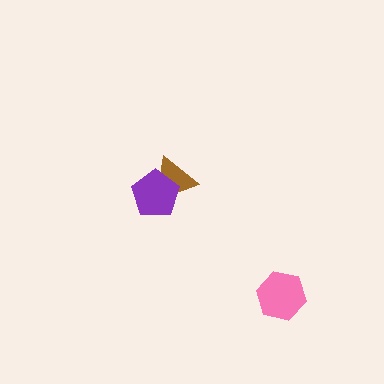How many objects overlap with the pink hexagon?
0 objects overlap with the pink hexagon.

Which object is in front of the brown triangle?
The purple pentagon is in front of the brown triangle.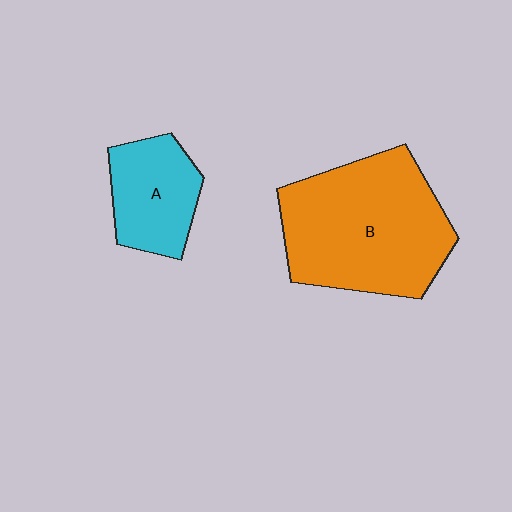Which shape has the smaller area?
Shape A (cyan).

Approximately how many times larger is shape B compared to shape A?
Approximately 2.2 times.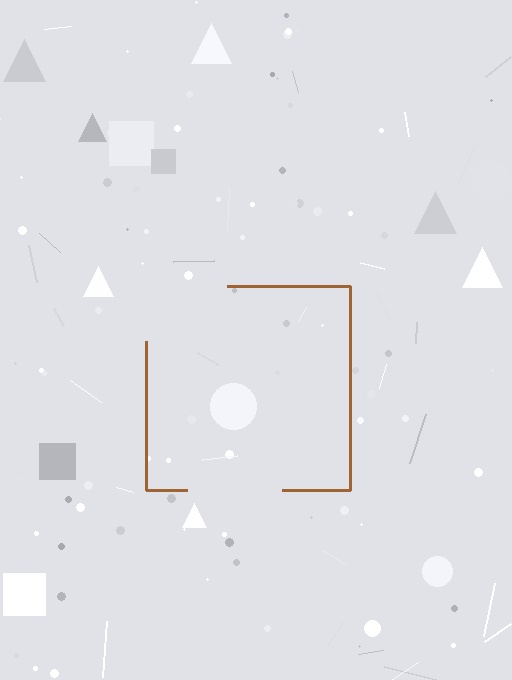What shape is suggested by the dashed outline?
The dashed outline suggests a square.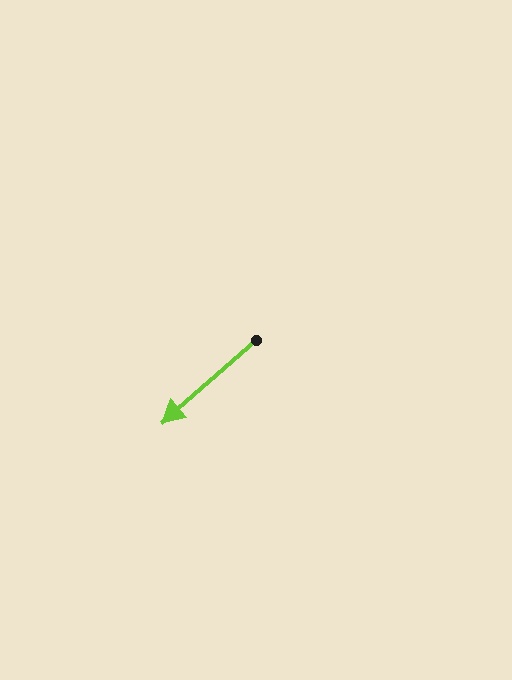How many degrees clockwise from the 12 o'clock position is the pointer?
Approximately 229 degrees.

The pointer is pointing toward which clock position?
Roughly 8 o'clock.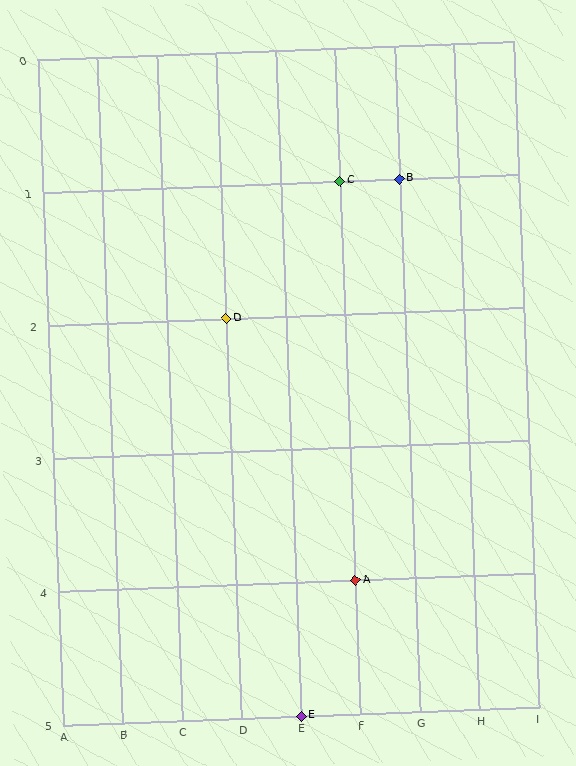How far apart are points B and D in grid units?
Points B and D are 3 columns and 1 row apart (about 3.2 grid units diagonally).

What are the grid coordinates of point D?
Point D is at grid coordinates (D, 2).